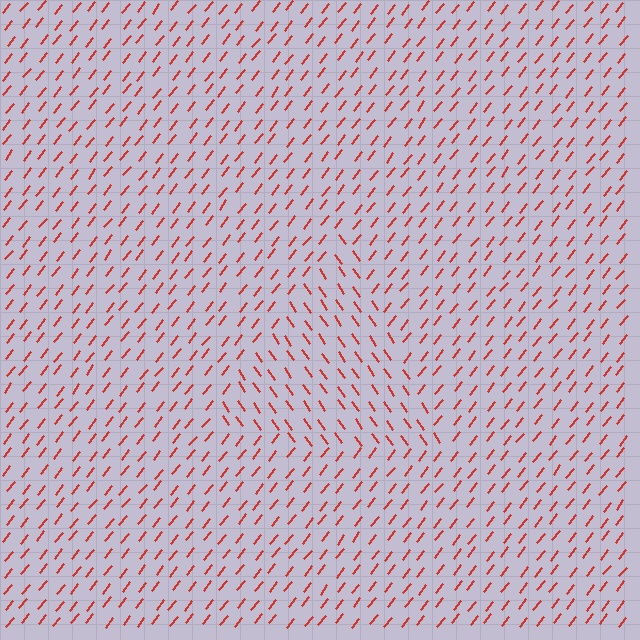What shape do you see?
I see a triangle.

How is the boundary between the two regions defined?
The boundary is defined purely by a change in line orientation (approximately 73 degrees difference). All lines are the same color and thickness.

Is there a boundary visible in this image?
Yes, there is a texture boundary formed by a change in line orientation.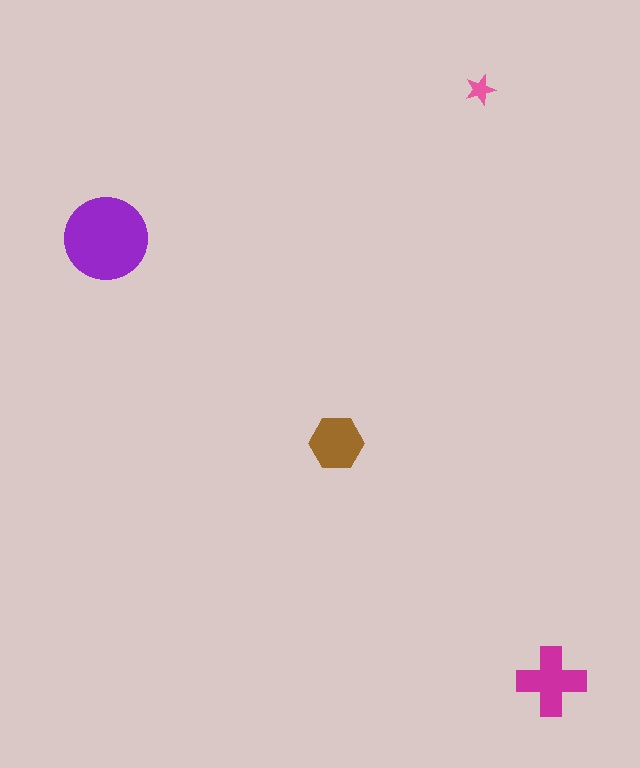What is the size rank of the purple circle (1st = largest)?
1st.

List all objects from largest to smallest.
The purple circle, the magenta cross, the brown hexagon, the pink star.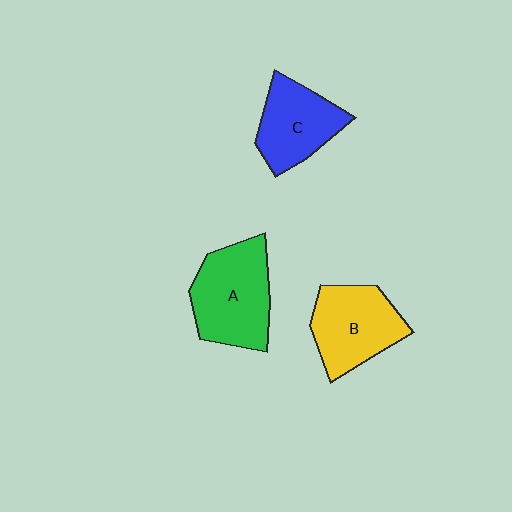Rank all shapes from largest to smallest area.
From largest to smallest: A (green), B (yellow), C (blue).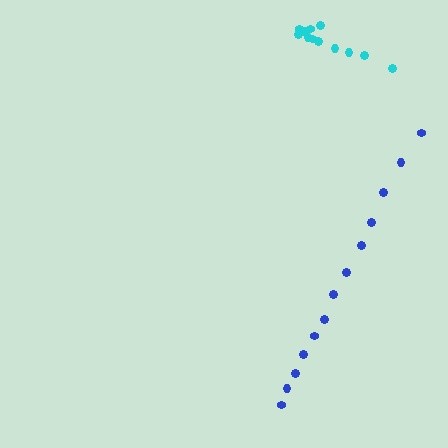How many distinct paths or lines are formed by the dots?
There are 2 distinct paths.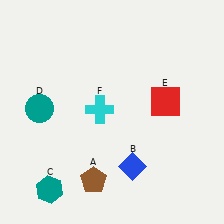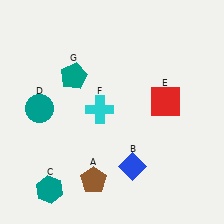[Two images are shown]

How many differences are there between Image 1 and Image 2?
There is 1 difference between the two images.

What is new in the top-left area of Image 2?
A teal pentagon (G) was added in the top-left area of Image 2.